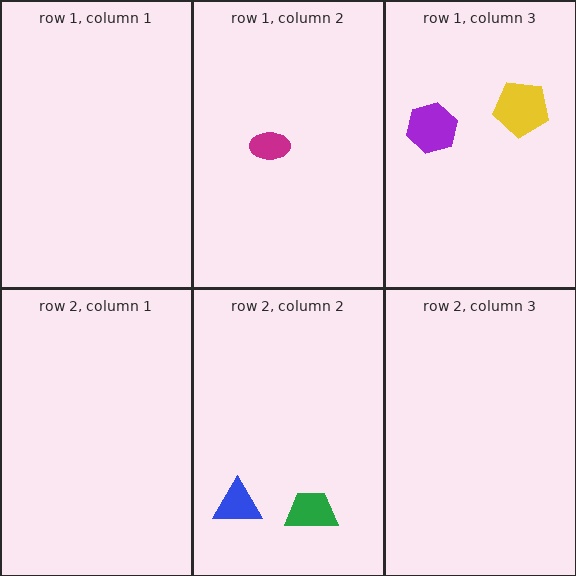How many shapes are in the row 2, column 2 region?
2.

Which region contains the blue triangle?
The row 2, column 2 region.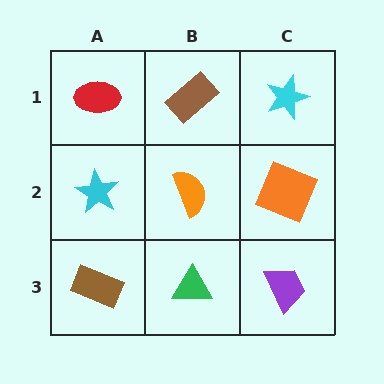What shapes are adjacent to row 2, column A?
A red ellipse (row 1, column A), a brown rectangle (row 3, column A), an orange semicircle (row 2, column B).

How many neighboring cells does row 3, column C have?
2.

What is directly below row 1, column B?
An orange semicircle.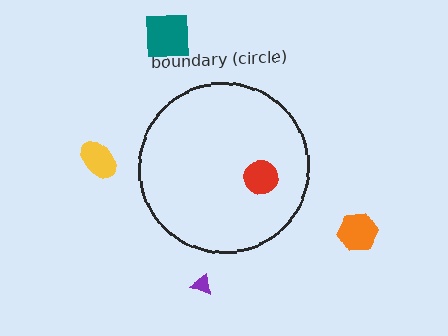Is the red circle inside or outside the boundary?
Inside.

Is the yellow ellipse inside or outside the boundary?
Outside.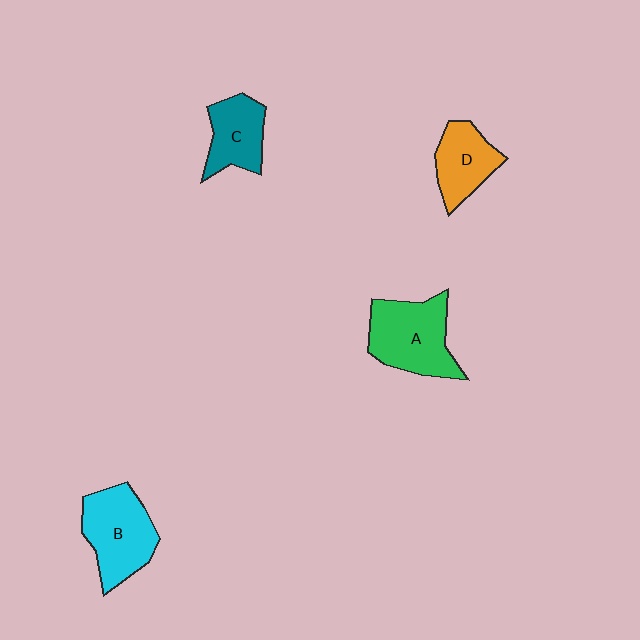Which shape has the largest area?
Shape A (green).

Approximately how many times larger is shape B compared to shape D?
Approximately 1.4 times.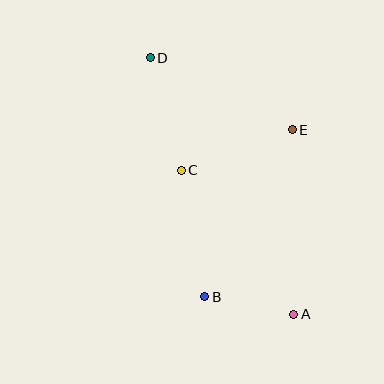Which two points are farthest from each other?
Points A and D are farthest from each other.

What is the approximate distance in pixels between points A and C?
The distance between A and C is approximately 183 pixels.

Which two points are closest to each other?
Points A and B are closest to each other.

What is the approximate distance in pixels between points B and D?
The distance between B and D is approximately 245 pixels.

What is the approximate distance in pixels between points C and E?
The distance between C and E is approximately 119 pixels.